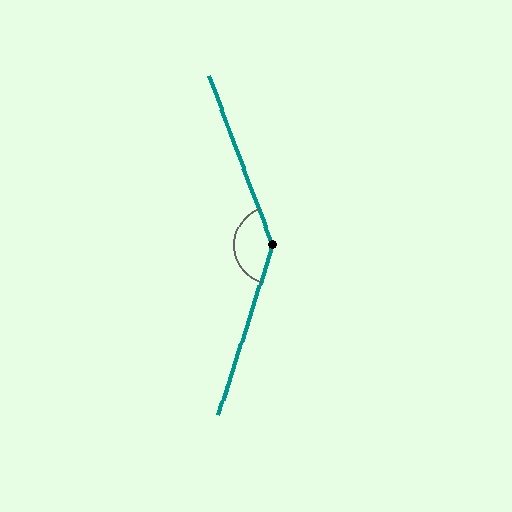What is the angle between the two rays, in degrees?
Approximately 142 degrees.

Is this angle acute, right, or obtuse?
It is obtuse.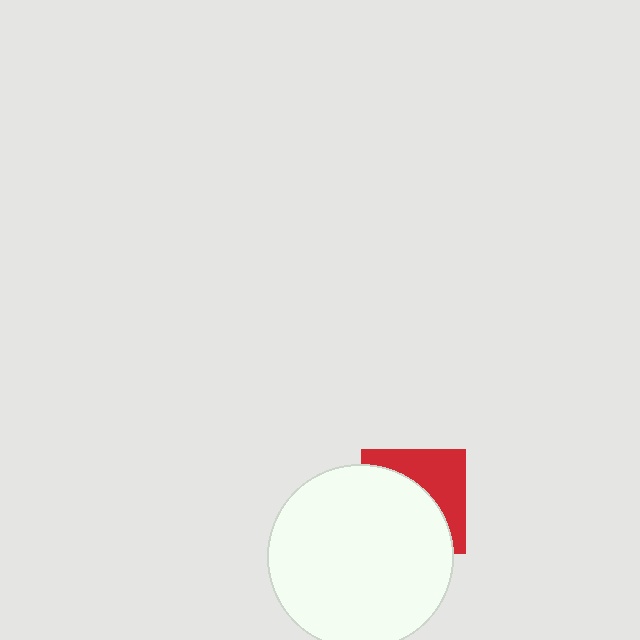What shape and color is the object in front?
The object in front is a white circle.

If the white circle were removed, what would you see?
You would see the complete red square.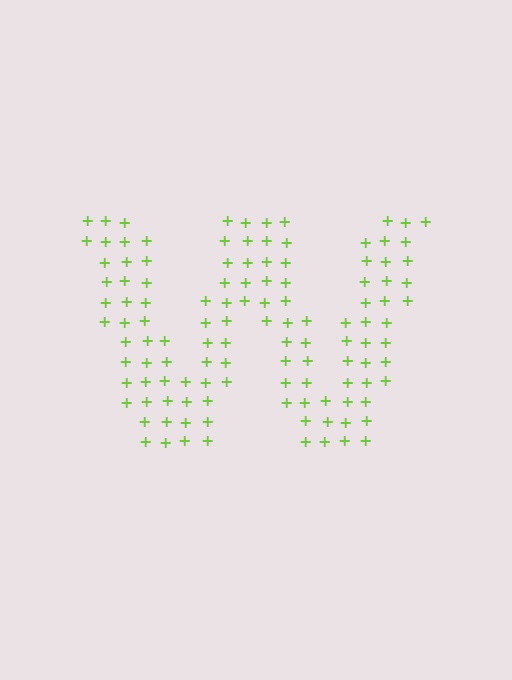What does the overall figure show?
The overall figure shows the letter W.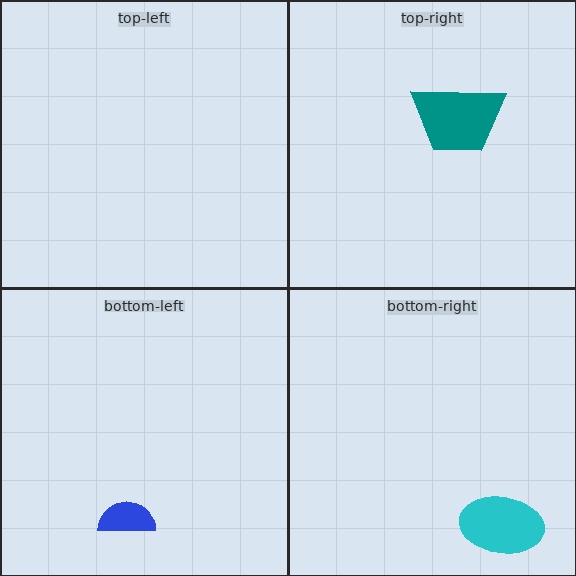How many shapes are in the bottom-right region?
1.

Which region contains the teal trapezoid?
The top-right region.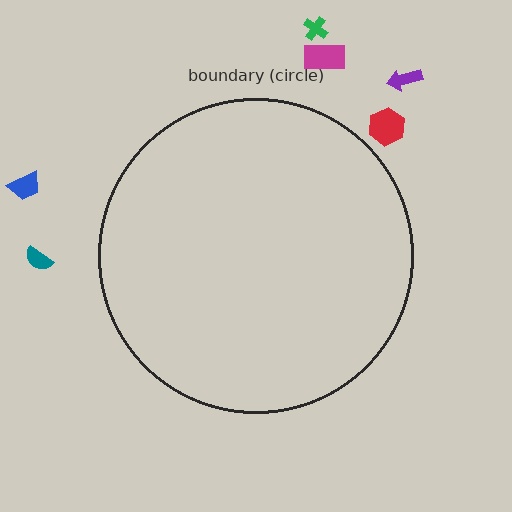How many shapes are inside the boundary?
0 inside, 6 outside.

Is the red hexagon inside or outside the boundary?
Outside.